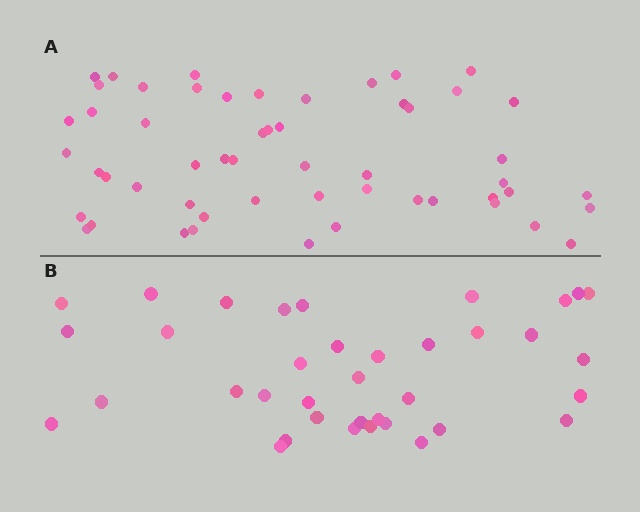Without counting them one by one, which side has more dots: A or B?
Region A (the top region) has more dots.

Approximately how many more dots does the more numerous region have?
Region A has approximately 15 more dots than region B.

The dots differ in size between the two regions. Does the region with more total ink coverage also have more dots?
No. Region B has more total ink coverage because its dots are larger, but region A actually contains more individual dots. Total area can be misleading — the number of items is what matters here.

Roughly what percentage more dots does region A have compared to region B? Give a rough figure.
About 45% more.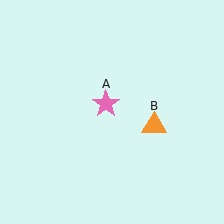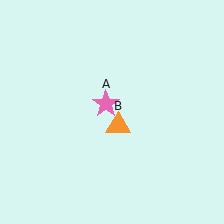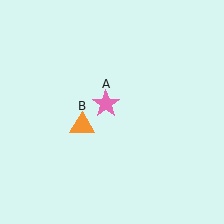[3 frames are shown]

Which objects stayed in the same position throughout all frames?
Pink star (object A) remained stationary.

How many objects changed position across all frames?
1 object changed position: orange triangle (object B).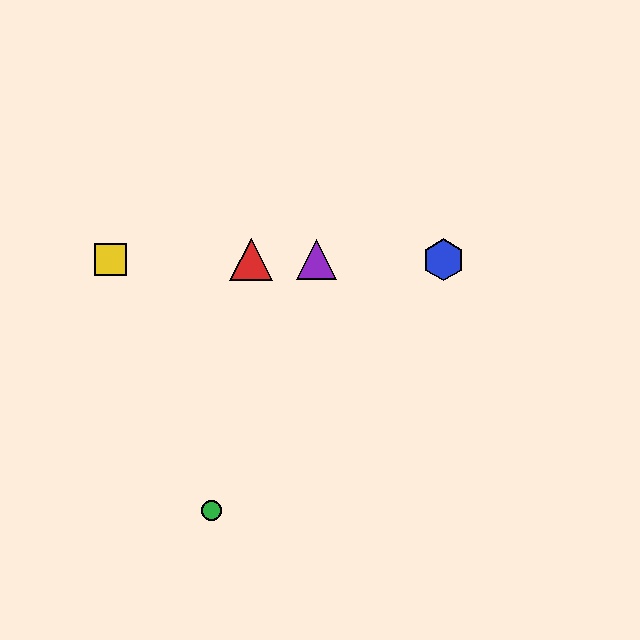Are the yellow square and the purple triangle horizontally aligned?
Yes, both are at y≈260.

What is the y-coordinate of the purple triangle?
The purple triangle is at y≈260.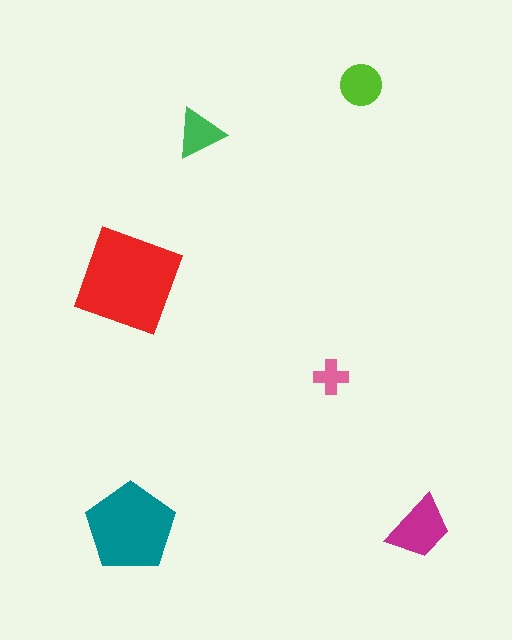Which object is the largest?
The red diamond.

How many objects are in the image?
There are 6 objects in the image.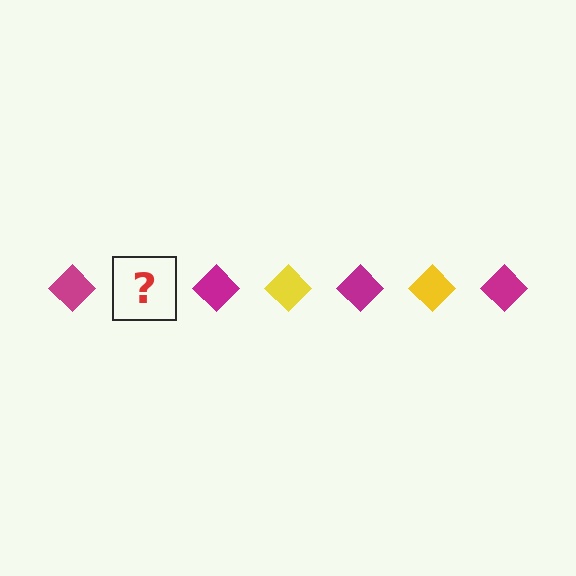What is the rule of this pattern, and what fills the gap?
The rule is that the pattern cycles through magenta, yellow diamonds. The gap should be filled with a yellow diamond.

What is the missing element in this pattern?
The missing element is a yellow diamond.